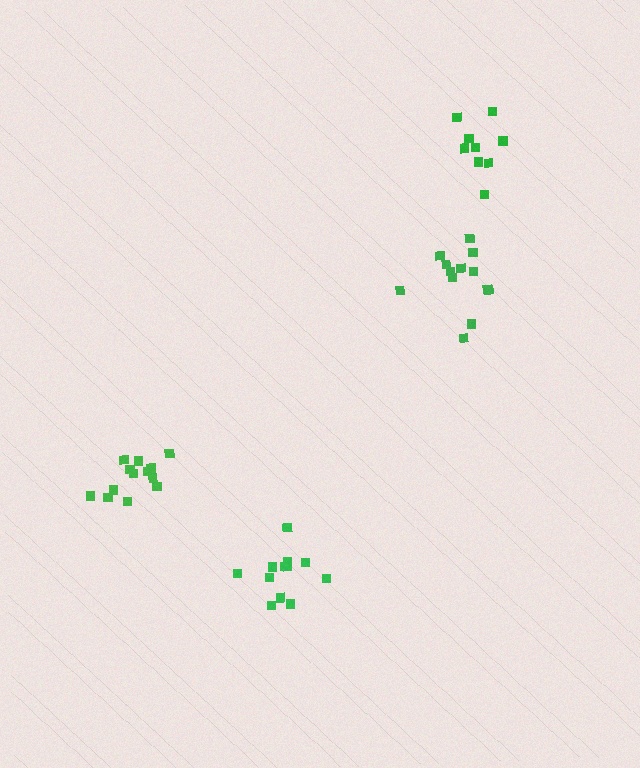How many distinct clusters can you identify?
There are 4 distinct clusters.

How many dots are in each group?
Group 1: 13 dots, Group 2: 9 dots, Group 3: 12 dots, Group 4: 13 dots (47 total).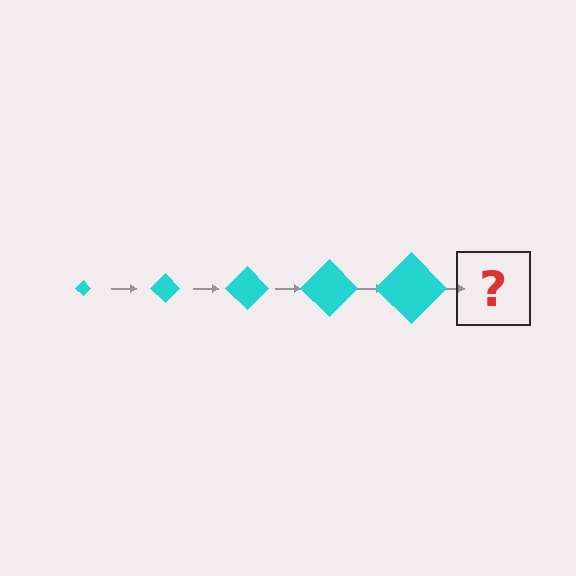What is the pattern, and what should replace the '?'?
The pattern is that the diamond gets progressively larger each step. The '?' should be a cyan diamond, larger than the previous one.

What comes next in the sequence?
The next element should be a cyan diamond, larger than the previous one.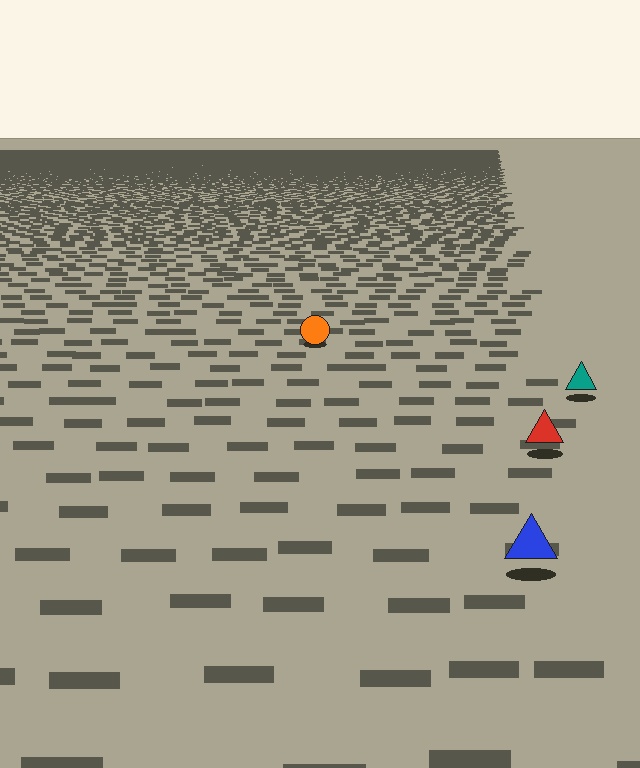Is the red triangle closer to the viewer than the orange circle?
Yes. The red triangle is closer — you can tell from the texture gradient: the ground texture is coarser near it.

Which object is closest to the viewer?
The blue triangle is closest. The texture marks near it are larger and more spread out.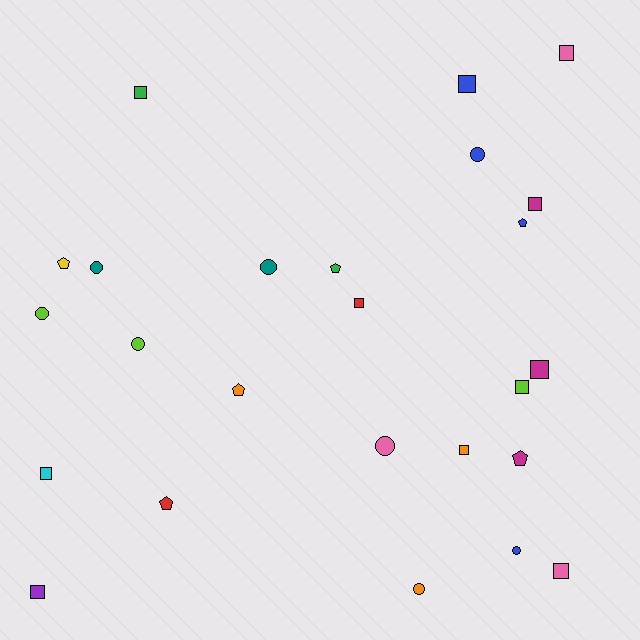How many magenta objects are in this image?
There are 3 magenta objects.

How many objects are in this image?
There are 25 objects.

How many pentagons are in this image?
There are 6 pentagons.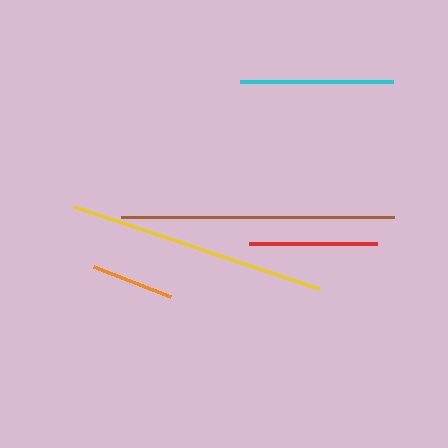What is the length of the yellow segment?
The yellow segment is approximately 258 pixels long.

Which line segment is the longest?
The brown line is the longest at approximately 273 pixels.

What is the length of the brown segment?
The brown segment is approximately 273 pixels long.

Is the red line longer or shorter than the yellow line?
The yellow line is longer than the red line.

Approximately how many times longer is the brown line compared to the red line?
The brown line is approximately 2.1 times the length of the red line.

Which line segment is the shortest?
The orange line is the shortest at approximately 83 pixels.